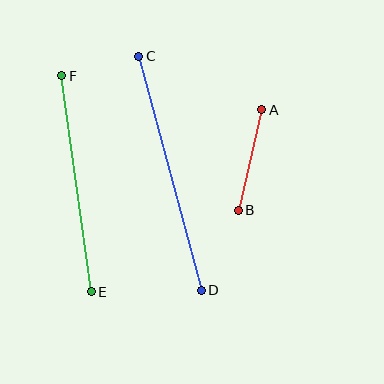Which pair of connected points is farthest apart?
Points C and D are farthest apart.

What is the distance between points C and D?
The distance is approximately 242 pixels.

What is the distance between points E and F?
The distance is approximately 218 pixels.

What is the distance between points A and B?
The distance is approximately 103 pixels.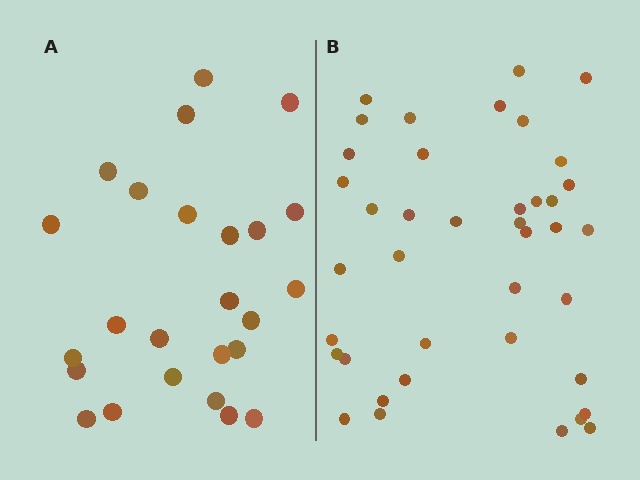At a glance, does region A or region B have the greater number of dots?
Region B (the right region) has more dots.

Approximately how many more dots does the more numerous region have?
Region B has approximately 15 more dots than region A.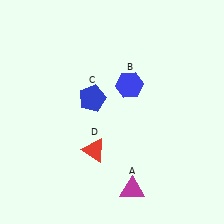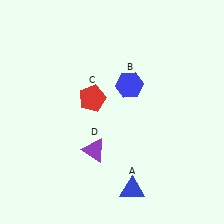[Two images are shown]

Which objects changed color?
A changed from magenta to blue. C changed from blue to red. D changed from red to purple.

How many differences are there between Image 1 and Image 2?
There are 3 differences between the two images.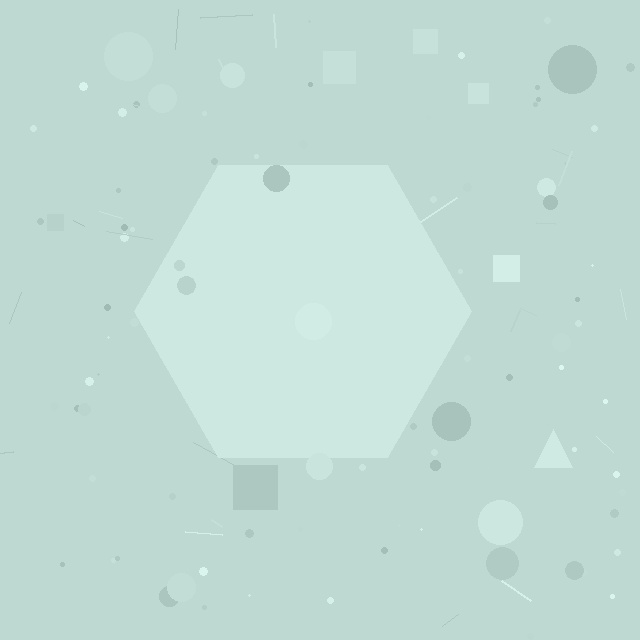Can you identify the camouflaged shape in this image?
The camouflaged shape is a hexagon.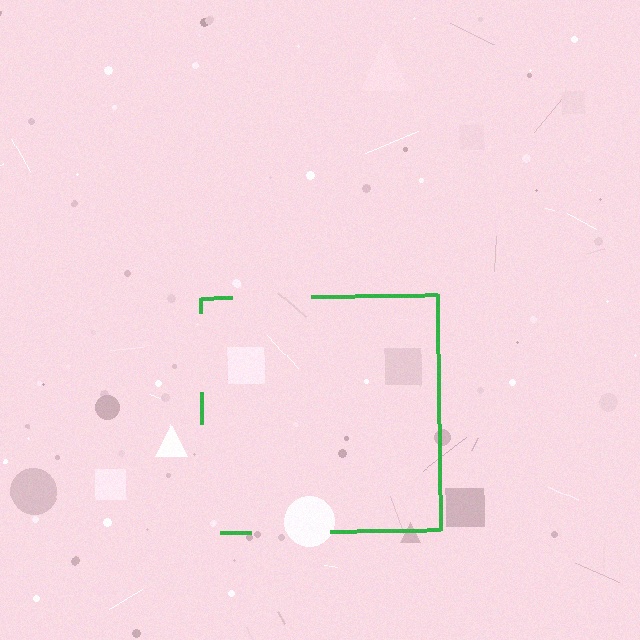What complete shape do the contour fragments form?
The contour fragments form a square.